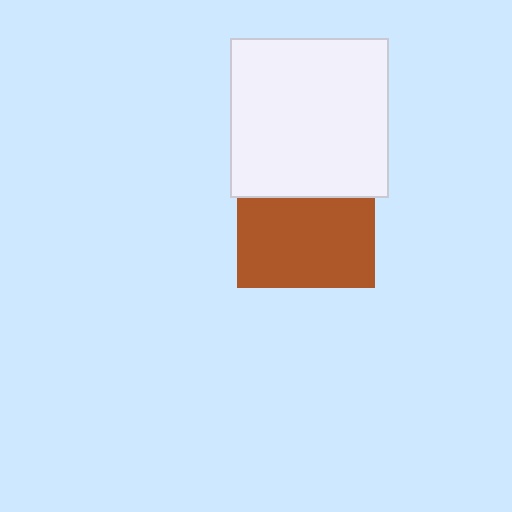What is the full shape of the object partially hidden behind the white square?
The partially hidden object is a brown square.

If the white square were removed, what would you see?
You would see the complete brown square.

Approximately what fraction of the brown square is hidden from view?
Roughly 34% of the brown square is hidden behind the white square.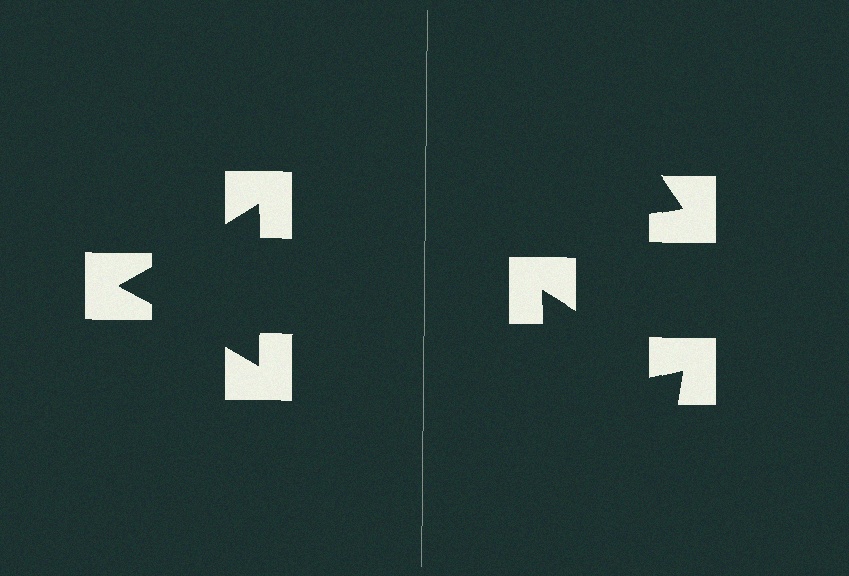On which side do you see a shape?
An illusory triangle appears on the left side. On the right side the wedge cuts are rotated, so no coherent shape forms.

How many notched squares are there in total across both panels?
6 — 3 on each side.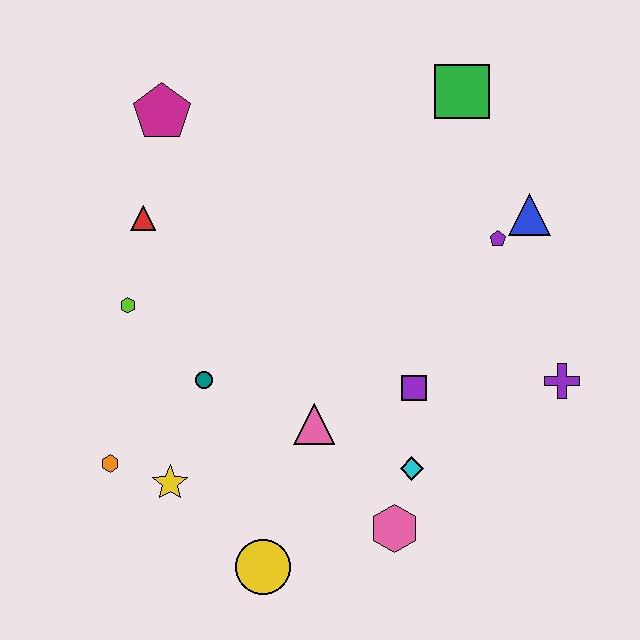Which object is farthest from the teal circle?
The green square is farthest from the teal circle.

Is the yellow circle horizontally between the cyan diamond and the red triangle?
Yes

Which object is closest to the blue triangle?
The purple pentagon is closest to the blue triangle.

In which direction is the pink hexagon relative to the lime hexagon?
The pink hexagon is to the right of the lime hexagon.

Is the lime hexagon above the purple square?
Yes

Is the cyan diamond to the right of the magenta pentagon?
Yes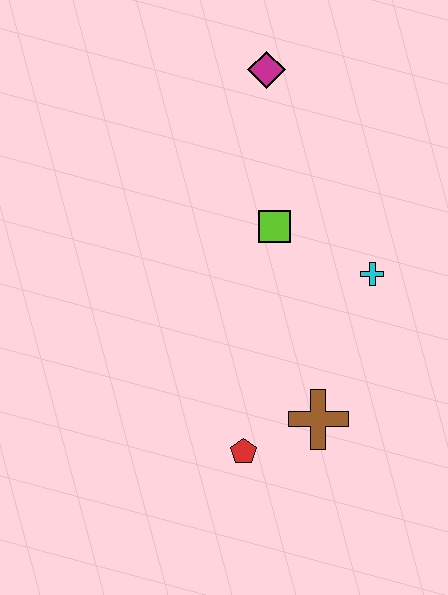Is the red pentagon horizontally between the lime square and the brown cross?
No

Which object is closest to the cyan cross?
The lime square is closest to the cyan cross.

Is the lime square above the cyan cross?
Yes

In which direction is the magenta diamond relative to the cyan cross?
The magenta diamond is above the cyan cross.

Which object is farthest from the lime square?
The red pentagon is farthest from the lime square.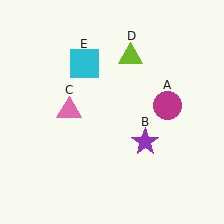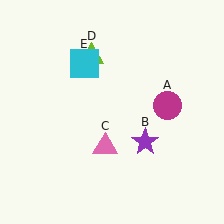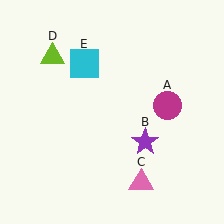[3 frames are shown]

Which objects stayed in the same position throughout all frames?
Magenta circle (object A) and purple star (object B) and cyan square (object E) remained stationary.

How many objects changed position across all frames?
2 objects changed position: pink triangle (object C), lime triangle (object D).